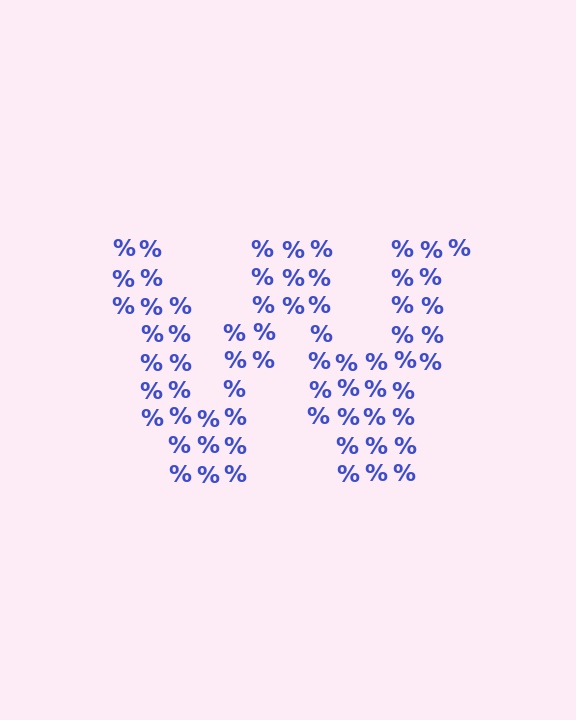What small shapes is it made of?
It is made of small percent signs.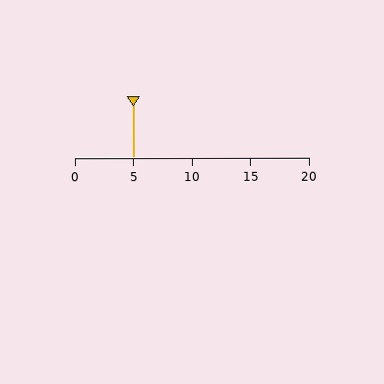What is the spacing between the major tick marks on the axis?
The major ticks are spaced 5 apart.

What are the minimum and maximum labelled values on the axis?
The axis runs from 0 to 20.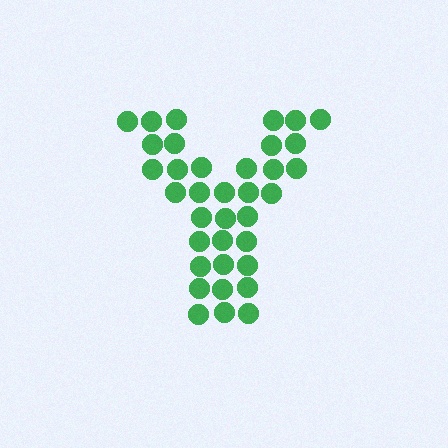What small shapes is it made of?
It is made of small circles.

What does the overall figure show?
The overall figure shows the letter Y.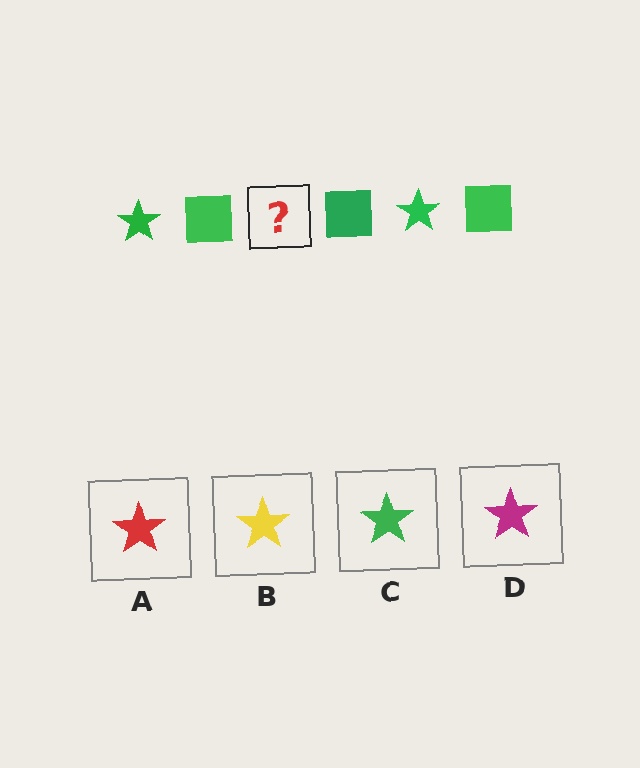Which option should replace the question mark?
Option C.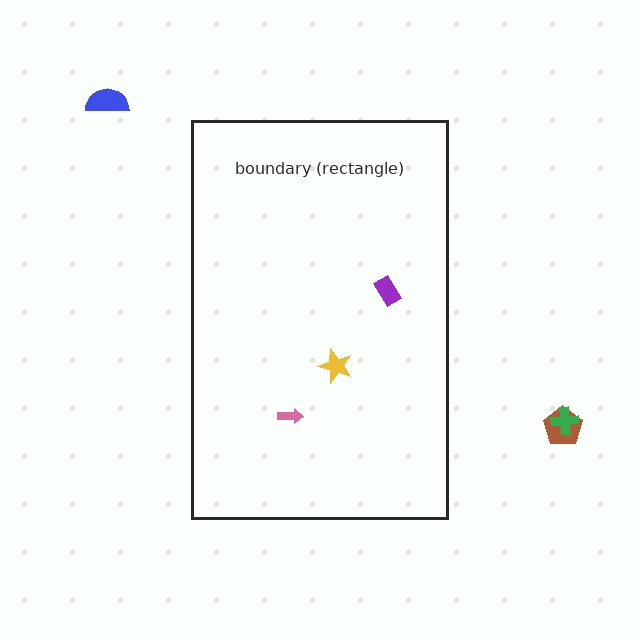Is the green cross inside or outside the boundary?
Outside.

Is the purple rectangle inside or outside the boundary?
Inside.